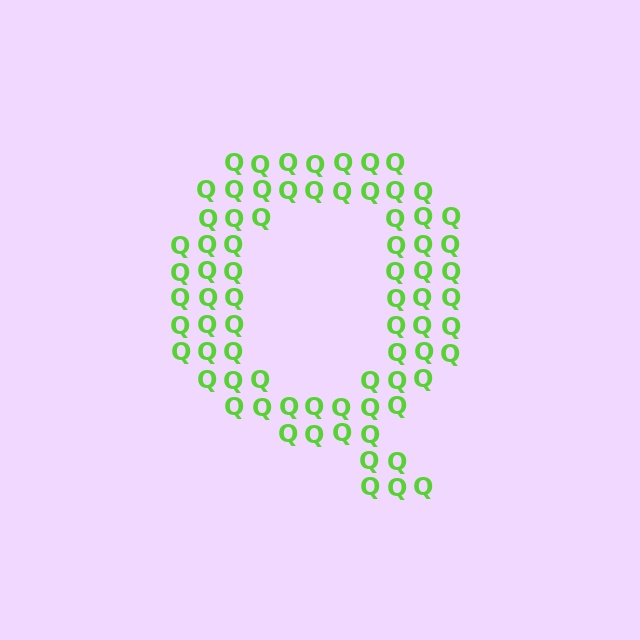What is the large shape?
The large shape is the letter Q.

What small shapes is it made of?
It is made of small letter Q's.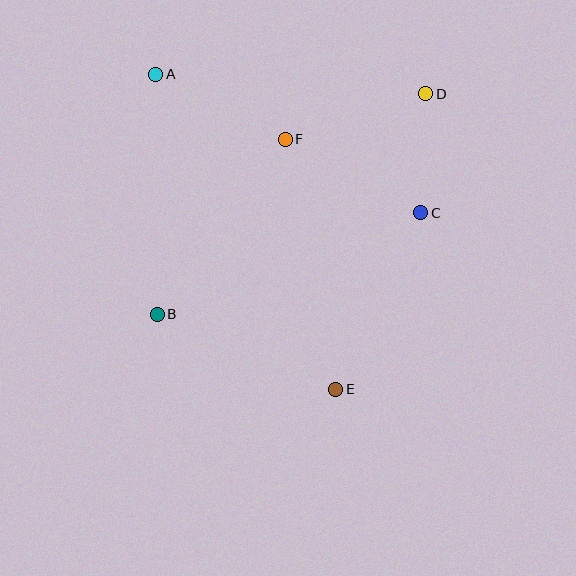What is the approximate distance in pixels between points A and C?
The distance between A and C is approximately 299 pixels.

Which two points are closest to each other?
Points C and D are closest to each other.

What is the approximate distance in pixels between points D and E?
The distance between D and E is approximately 309 pixels.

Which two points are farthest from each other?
Points A and E are farthest from each other.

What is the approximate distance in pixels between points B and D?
The distance between B and D is approximately 347 pixels.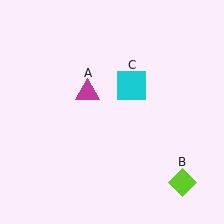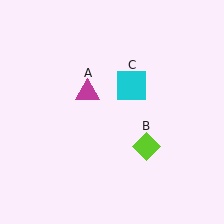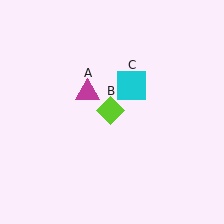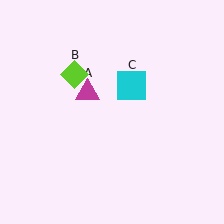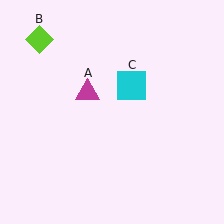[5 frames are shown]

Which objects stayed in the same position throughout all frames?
Magenta triangle (object A) and cyan square (object C) remained stationary.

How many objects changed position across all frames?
1 object changed position: lime diamond (object B).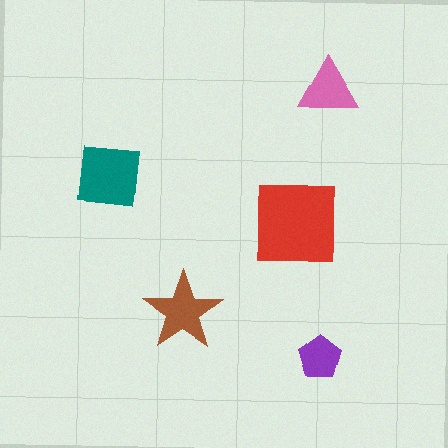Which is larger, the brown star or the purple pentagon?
The brown star.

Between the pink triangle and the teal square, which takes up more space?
The teal square.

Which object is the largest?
The red square.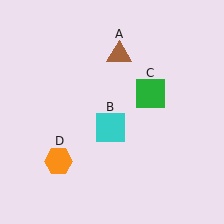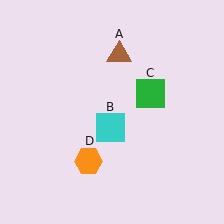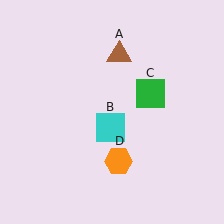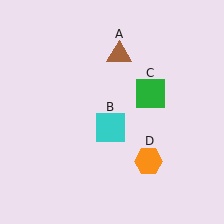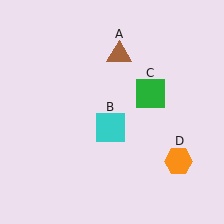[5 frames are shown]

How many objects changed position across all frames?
1 object changed position: orange hexagon (object D).